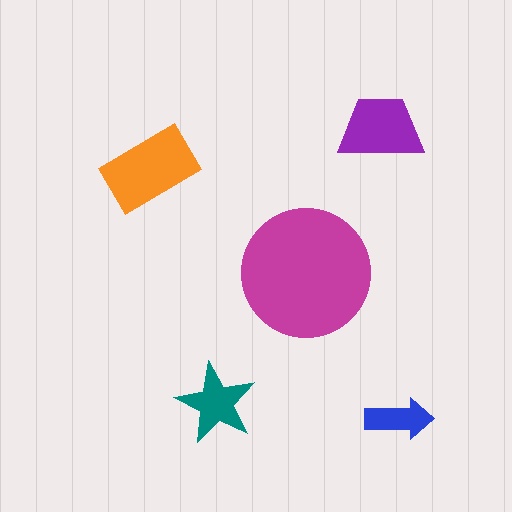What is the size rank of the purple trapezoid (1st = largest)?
3rd.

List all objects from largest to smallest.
The magenta circle, the orange rectangle, the purple trapezoid, the teal star, the blue arrow.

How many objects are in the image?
There are 5 objects in the image.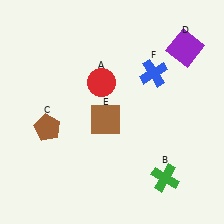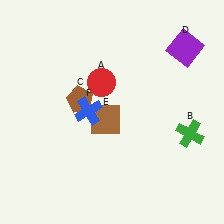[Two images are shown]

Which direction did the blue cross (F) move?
The blue cross (F) moved left.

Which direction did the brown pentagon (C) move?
The brown pentagon (C) moved right.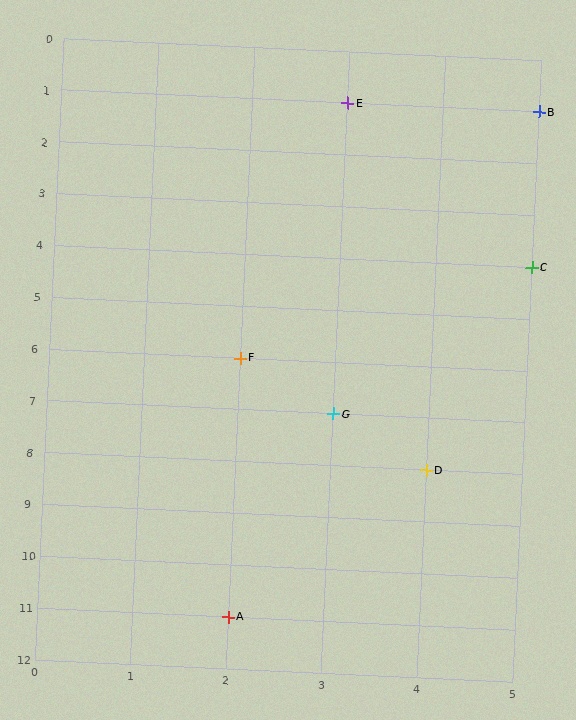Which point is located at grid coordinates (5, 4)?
Point C is at (5, 4).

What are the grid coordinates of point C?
Point C is at grid coordinates (5, 4).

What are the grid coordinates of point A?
Point A is at grid coordinates (2, 11).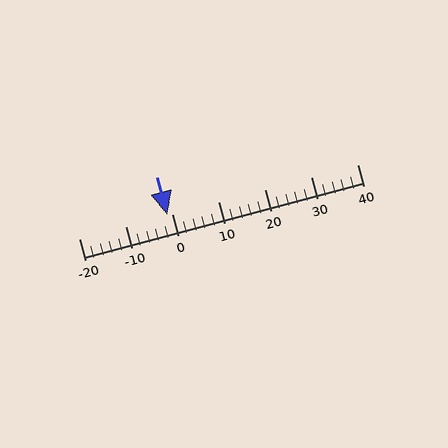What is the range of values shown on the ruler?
The ruler shows values from -20 to 40.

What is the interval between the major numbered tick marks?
The major tick marks are spaced 10 units apart.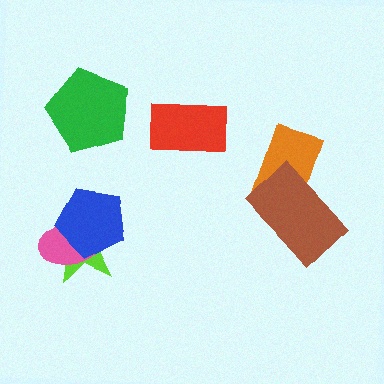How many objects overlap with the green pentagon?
0 objects overlap with the green pentagon.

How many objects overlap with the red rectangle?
0 objects overlap with the red rectangle.